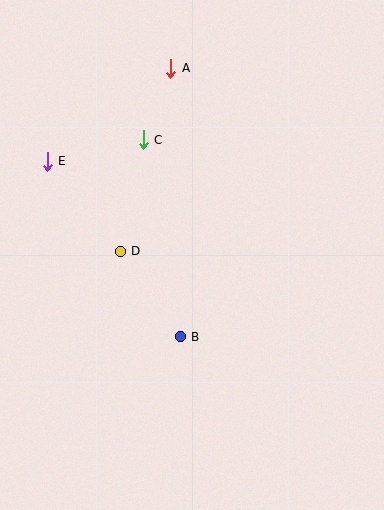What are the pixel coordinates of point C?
Point C is at (143, 140).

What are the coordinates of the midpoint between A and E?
The midpoint between A and E is at (109, 115).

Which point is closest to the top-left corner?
Point E is closest to the top-left corner.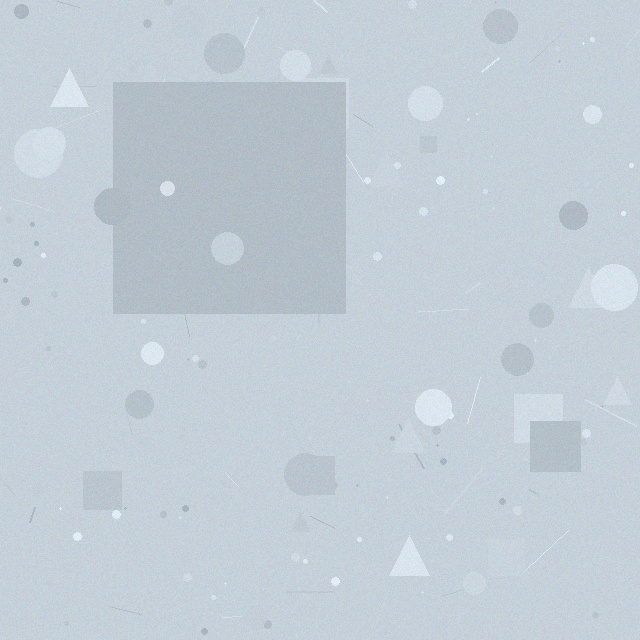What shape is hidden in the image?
A square is hidden in the image.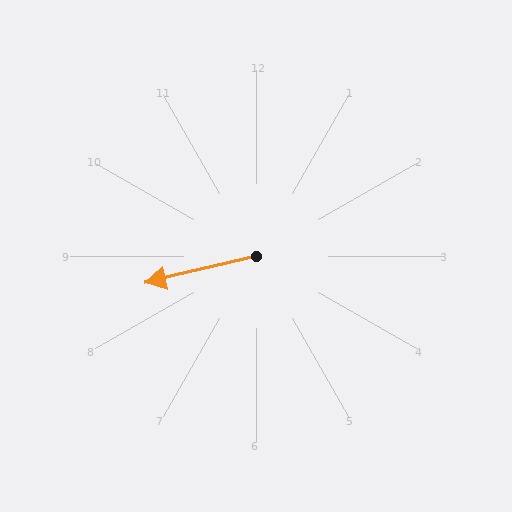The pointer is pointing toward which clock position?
Roughly 9 o'clock.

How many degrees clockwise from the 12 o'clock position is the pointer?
Approximately 256 degrees.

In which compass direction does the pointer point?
West.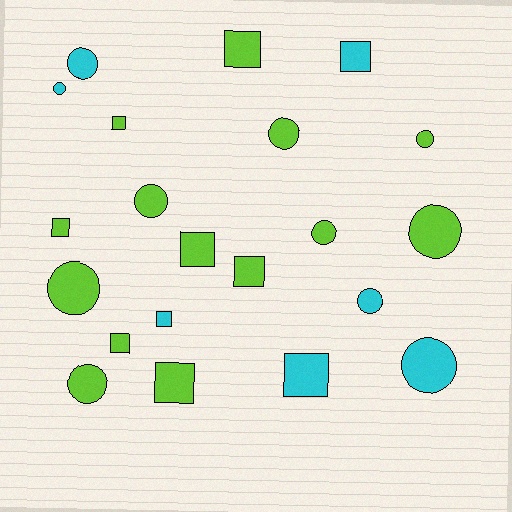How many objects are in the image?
There are 21 objects.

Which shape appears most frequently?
Circle, with 11 objects.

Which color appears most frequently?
Lime, with 14 objects.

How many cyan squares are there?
There are 3 cyan squares.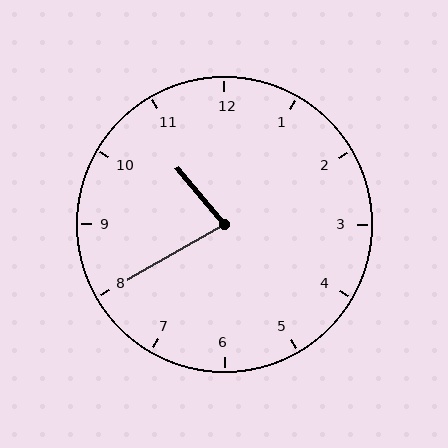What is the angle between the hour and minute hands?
Approximately 80 degrees.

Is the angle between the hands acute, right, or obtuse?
It is acute.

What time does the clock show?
10:40.